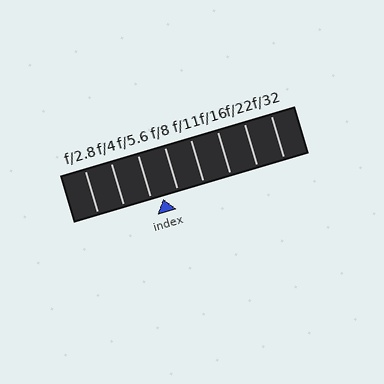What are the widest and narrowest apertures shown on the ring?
The widest aperture shown is f/2.8 and the narrowest is f/32.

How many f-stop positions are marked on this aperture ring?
There are 8 f-stop positions marked.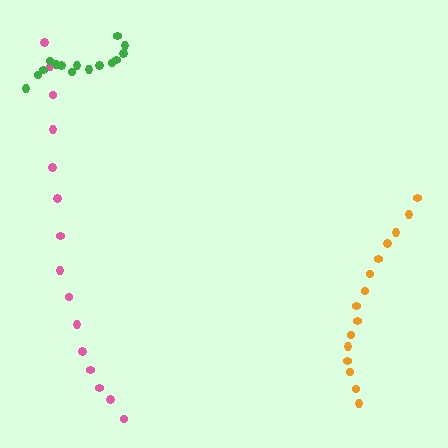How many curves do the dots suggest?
There are 3 distinct paths.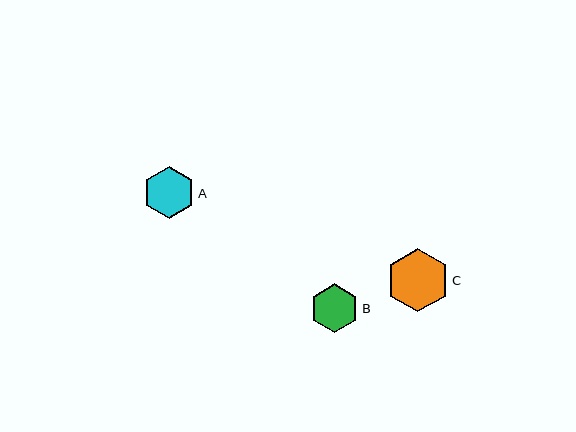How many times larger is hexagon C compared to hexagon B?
Hexagon C is approximately 1.3 times the size of hexagon B.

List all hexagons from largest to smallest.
From largest to smallest: C, A, B.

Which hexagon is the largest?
Hexagon C is the largest with a size of approximately 63 pixels.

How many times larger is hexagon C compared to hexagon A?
Hexagon C is approximately 1.2 times the size of hexagon A.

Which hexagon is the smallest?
Hexagon B is the smallest with a size of approximately 49 pixels.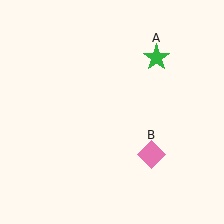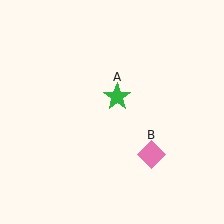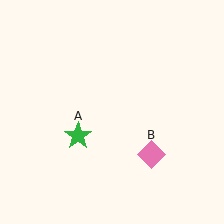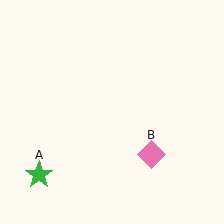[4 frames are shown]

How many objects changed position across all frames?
1 object changed position: green star (object A).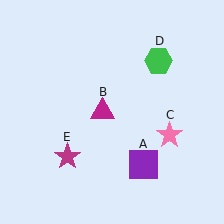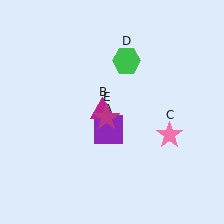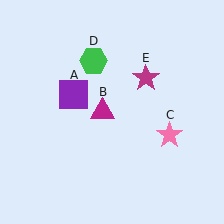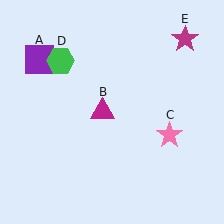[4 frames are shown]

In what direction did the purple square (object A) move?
The purple square (object A) moved up and to the left.